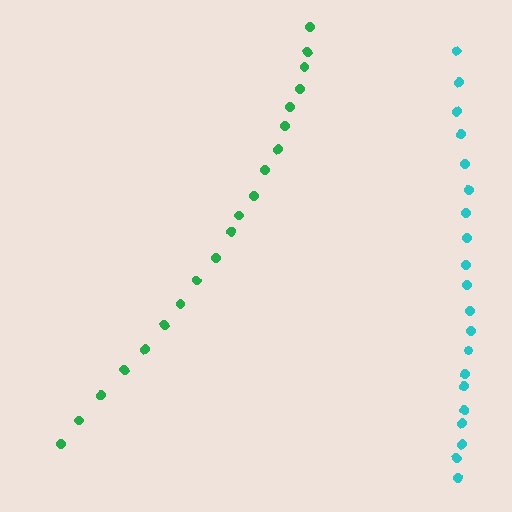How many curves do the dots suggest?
There are 2 distinct paths.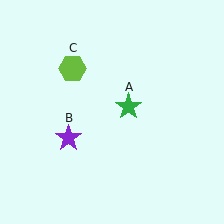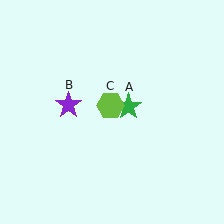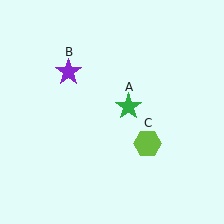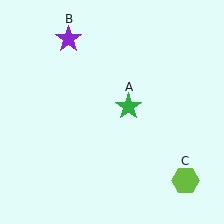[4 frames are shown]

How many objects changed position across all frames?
2 objects changed position: purple star (object B), lime hexagon (object C).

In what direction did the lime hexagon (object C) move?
The lime hexagon (object C) moved down and to the right.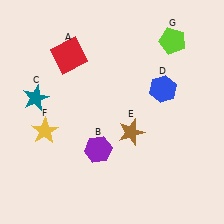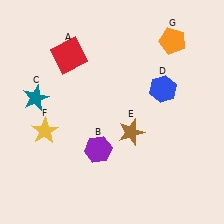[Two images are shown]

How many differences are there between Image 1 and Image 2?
There is 1 difference between the two images.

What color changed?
The pentagon (G) changed from lime in Image 1 to orange in Image 2.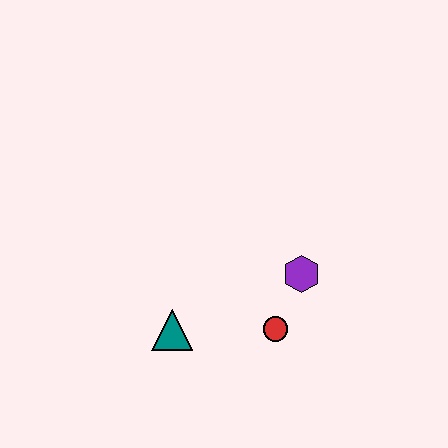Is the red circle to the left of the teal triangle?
No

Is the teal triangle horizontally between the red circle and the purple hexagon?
No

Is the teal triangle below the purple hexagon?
Yes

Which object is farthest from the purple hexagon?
The teal triangle is farthest from the purple hexagon.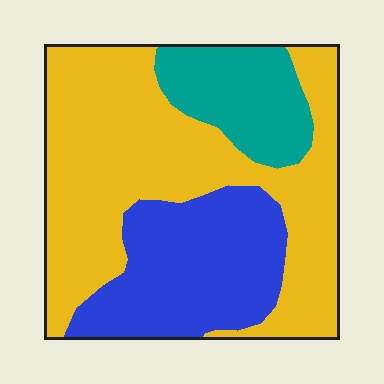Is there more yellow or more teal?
Yellow.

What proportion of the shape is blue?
Blue takes up between a quarter and a half of the shape.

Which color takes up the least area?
Teal, at roughly 15%.